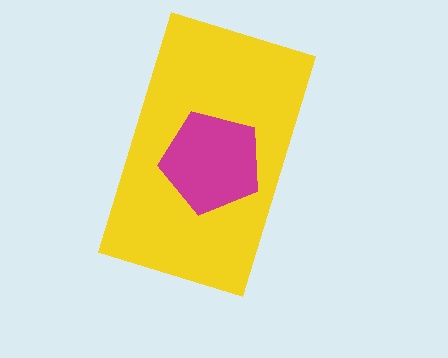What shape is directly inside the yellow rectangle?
The magenta pentagon.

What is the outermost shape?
The yellow rectangle.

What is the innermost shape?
The magenta pentagon.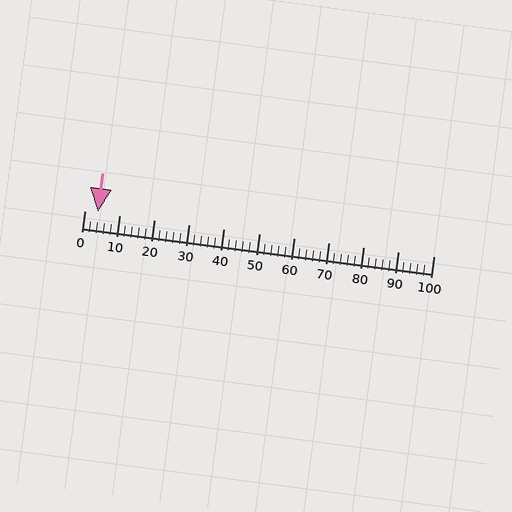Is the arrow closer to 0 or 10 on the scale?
The arrow is closer to 0.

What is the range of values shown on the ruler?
The ruler shows values from 0 to 100.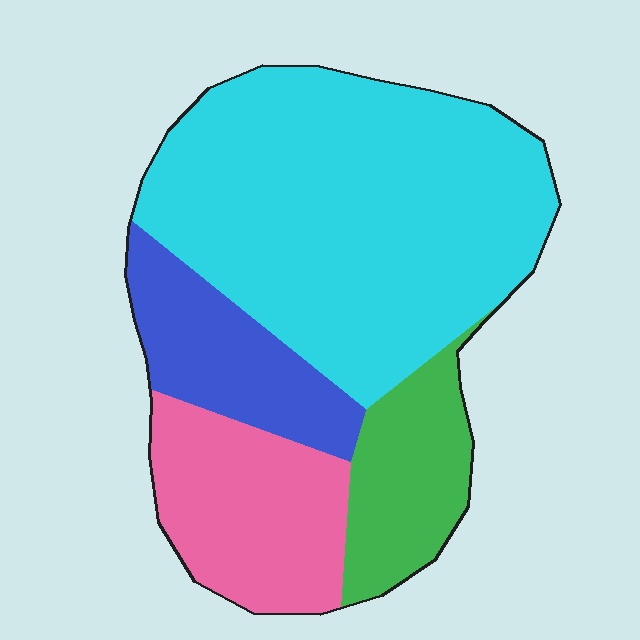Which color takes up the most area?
Cyan, at roughly 55%.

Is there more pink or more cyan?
Cyan.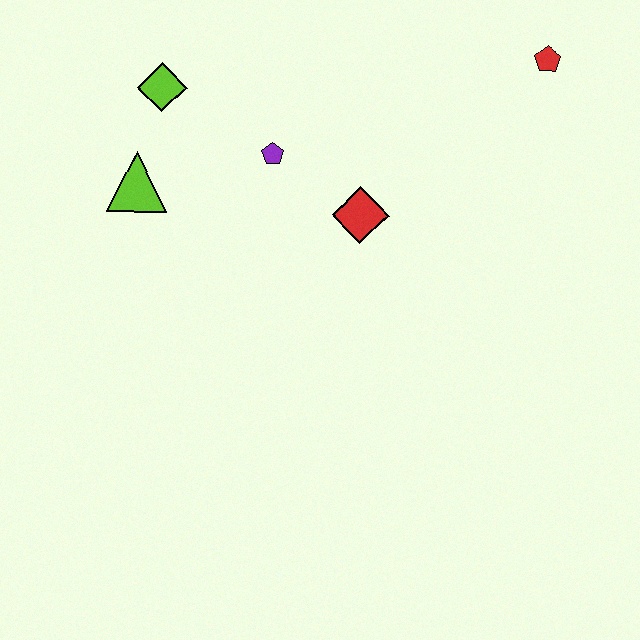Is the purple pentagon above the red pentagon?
No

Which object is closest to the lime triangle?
The lime diamond is closest to the lime triangle.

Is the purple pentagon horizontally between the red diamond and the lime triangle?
Yes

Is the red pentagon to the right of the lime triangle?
Yes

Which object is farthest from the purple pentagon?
The red pentagon is farthest from the purple pentagon.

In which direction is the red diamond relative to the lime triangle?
The red diamond is to the right of the lime triangle.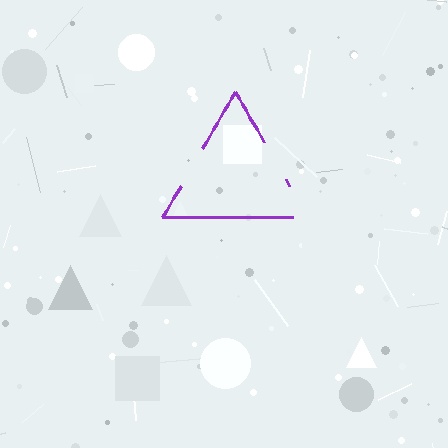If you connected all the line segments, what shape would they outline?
They would outline a triangle.